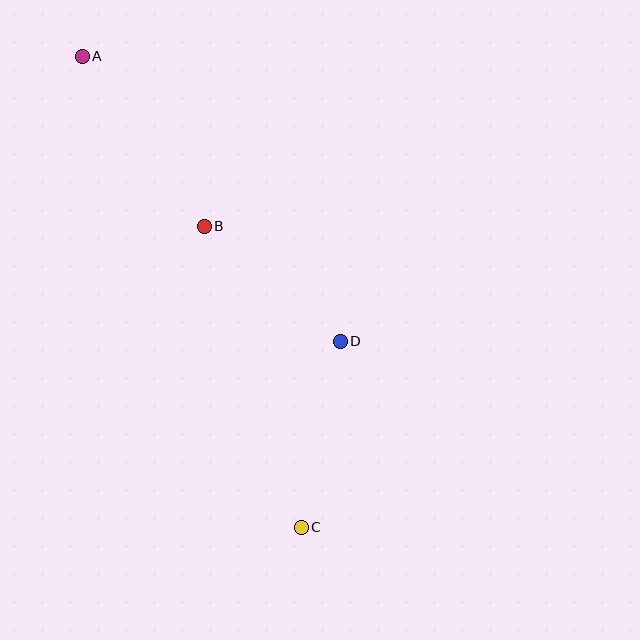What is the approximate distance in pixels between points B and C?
The distance between B and C is approximately 316 pixels.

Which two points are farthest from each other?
Points A and C are farthest from each other.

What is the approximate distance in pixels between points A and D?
The distance between A and D is approximately 385 pixels.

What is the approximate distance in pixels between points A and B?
The distance between A and B is approximately 209 pixels.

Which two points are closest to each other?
Points B and D are closest to each other.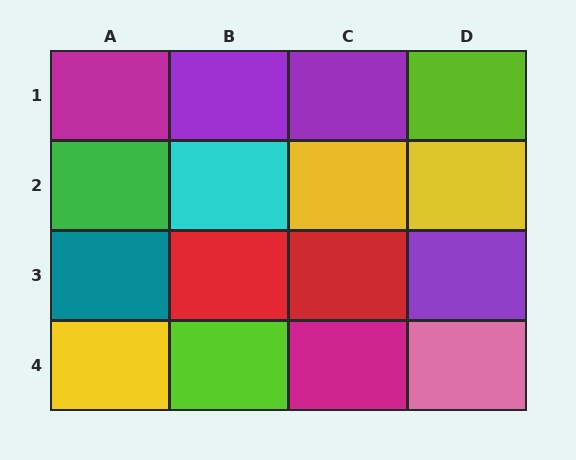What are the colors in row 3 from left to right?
Teal, red, red, purple.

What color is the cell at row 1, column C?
Purple.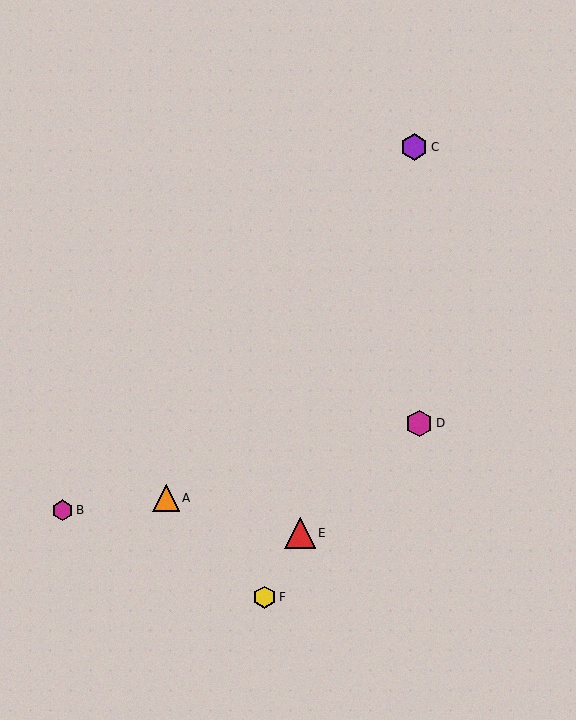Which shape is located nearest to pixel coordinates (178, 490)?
The orange triangle (labeled A) at (166, 498) is nearest to that location.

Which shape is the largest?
The red triangle (labeled E) is the largest.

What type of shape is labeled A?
Shape A is an orange triangle.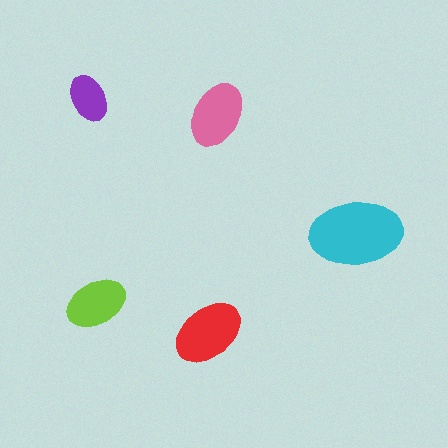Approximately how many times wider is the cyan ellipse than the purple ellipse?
About 2 times wider.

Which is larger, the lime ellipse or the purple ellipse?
The lime one.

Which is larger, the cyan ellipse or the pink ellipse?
The cyan one.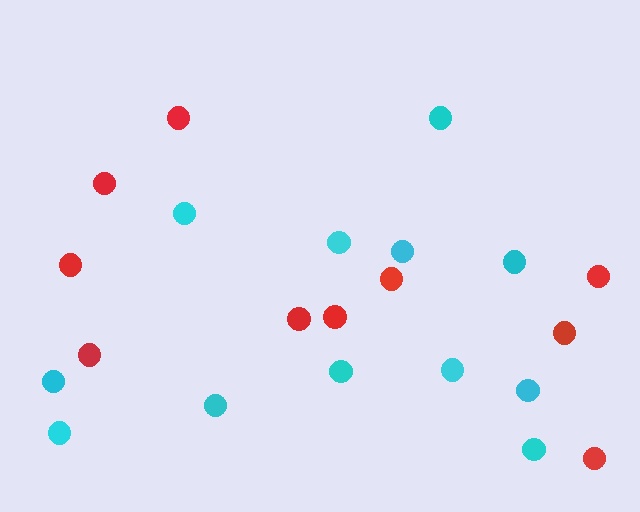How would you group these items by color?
There are 2 groups: one group of red circles (10) and one group of cyan circles (12).